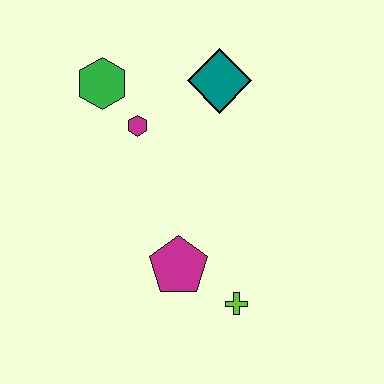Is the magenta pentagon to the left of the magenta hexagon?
No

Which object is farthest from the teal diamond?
The lime cross is farthest from the teal diamond.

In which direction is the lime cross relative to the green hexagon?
The lime cross is below the green hexagon.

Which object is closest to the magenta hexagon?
The green hexagon is closest to the magenta hexagon.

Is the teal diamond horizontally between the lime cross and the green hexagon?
Yes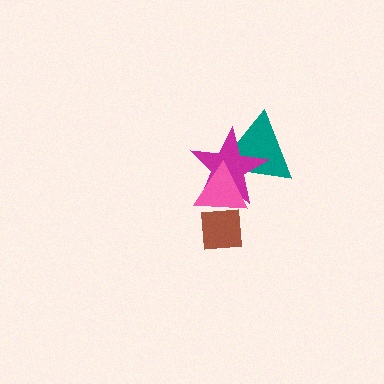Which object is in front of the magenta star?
The pink triangle is in front of the magenta star.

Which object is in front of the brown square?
The pink triangle is in front of the brown square.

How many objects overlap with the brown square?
1 object overlaps with the brown square.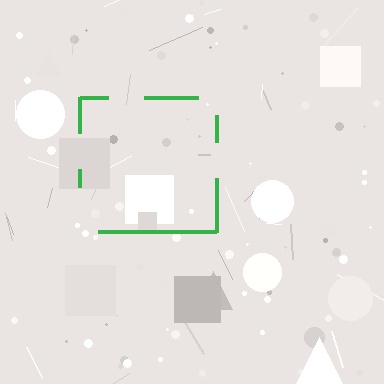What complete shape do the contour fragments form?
The contour fragments form a square.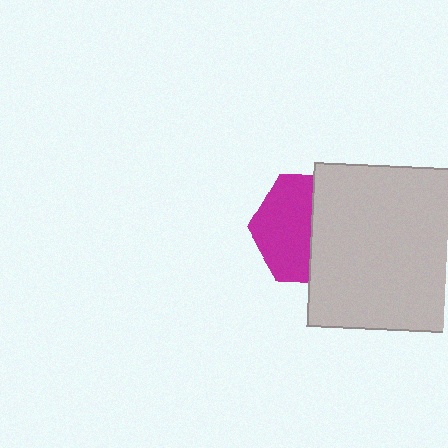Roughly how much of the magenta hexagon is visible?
About half of it is visible (roughly 52%).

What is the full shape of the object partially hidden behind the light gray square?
The partially hidden object is a magenta hexagon.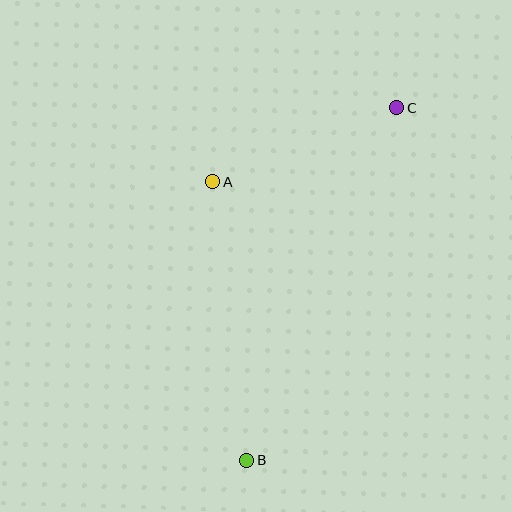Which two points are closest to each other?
Points A and C are closest to each other.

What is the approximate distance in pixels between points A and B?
The distance between A and B is approximately 280 pixels.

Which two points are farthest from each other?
Points B and C are farthest from each other.